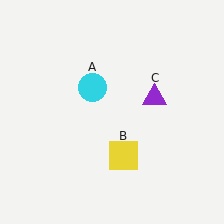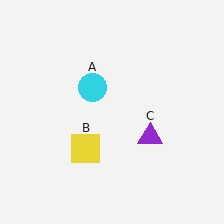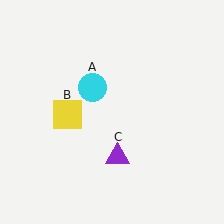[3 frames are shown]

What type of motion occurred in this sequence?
The yellow square (object B), purple triangle (object C) rotated clockwise around the center of the scene.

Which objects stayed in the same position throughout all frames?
Cyan circle (object A) remained stationary.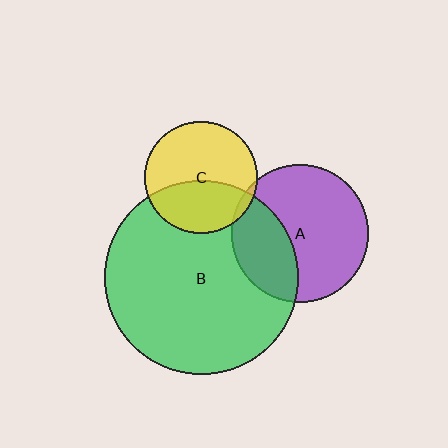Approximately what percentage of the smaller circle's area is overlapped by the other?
Approximately 5%.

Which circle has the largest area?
Circle B (green).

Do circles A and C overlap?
Yes.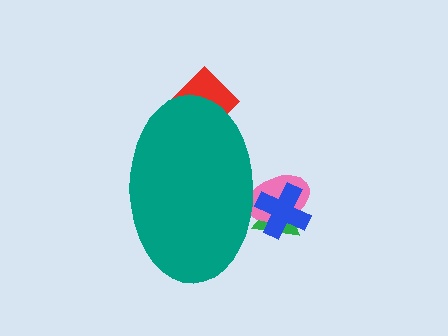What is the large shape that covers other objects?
A teal ellipse.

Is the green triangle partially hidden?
Yes, the green triangle is partially hidden behind the teal ellipse.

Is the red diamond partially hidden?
Yes, the red diamond is partially hidden behind the teal ellipse.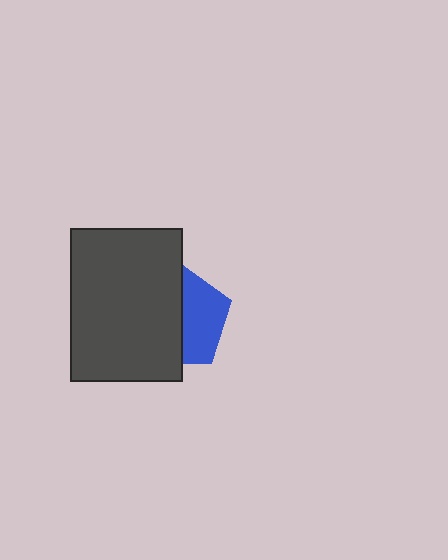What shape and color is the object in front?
The object in front is a dark gray rectangle.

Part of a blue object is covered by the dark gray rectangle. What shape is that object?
It is a pentagon.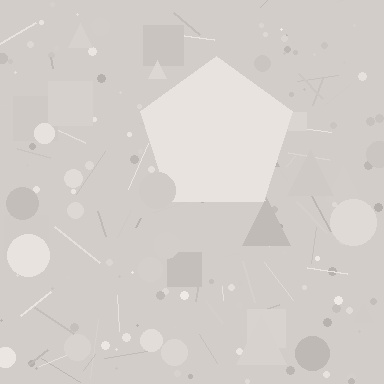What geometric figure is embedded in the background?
A pentagon is embedded in the background.